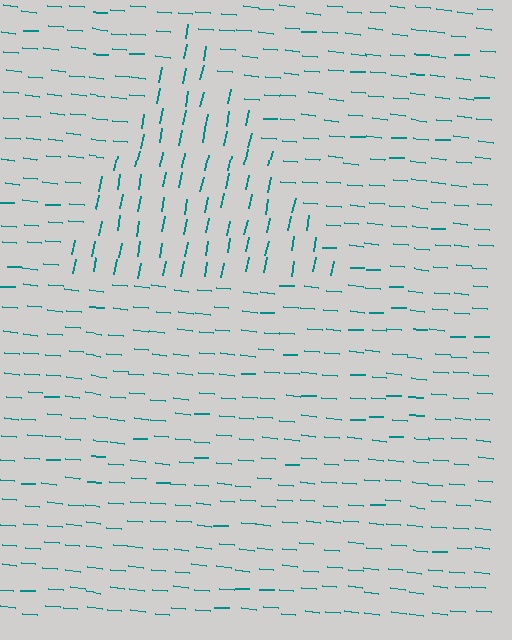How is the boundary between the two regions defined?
The boundary is defined purely by a change in line orientation (approximately 84 degrees difference). All lines are the same color and thickness.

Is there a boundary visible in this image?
Yes, there is a texture boundary formed by a change in line orientation.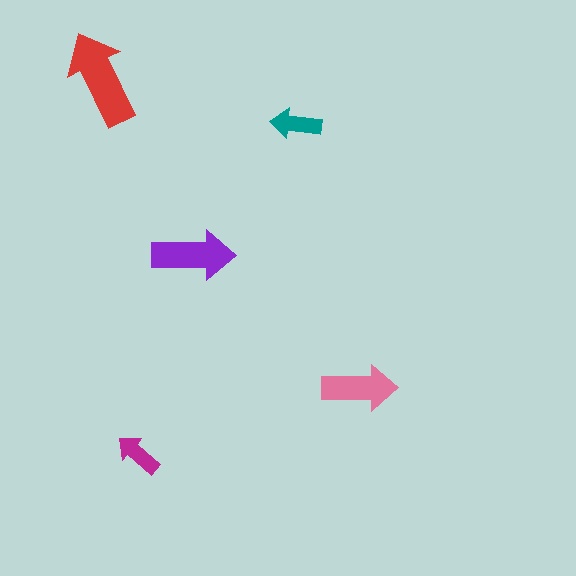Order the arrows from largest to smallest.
the red one, the purple one, the pink one, the teal one, the magenta one.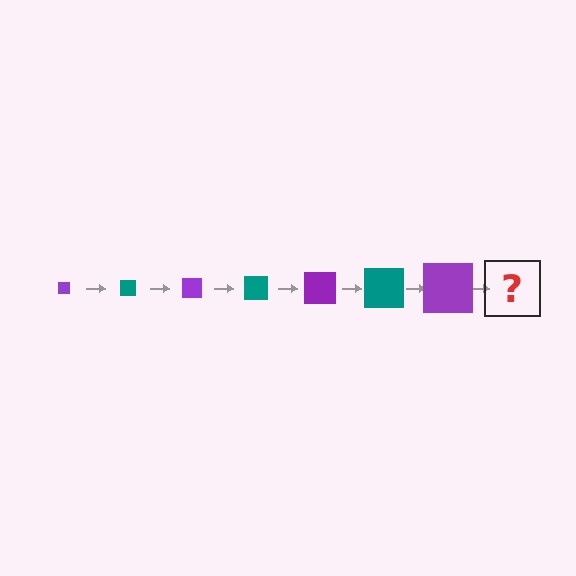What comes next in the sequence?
The next element should be a teal square, larger than the previous one.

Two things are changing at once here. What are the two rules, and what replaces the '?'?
The two rules are that the square grows larger each step and the color cycles through purple and teal. The '?' should be a teal square, larger than the previous one.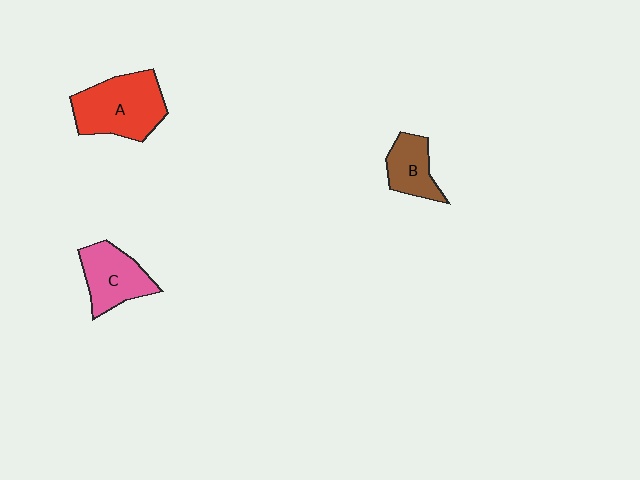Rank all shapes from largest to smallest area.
From largest to smallest: A (red), C (pink), B (brown).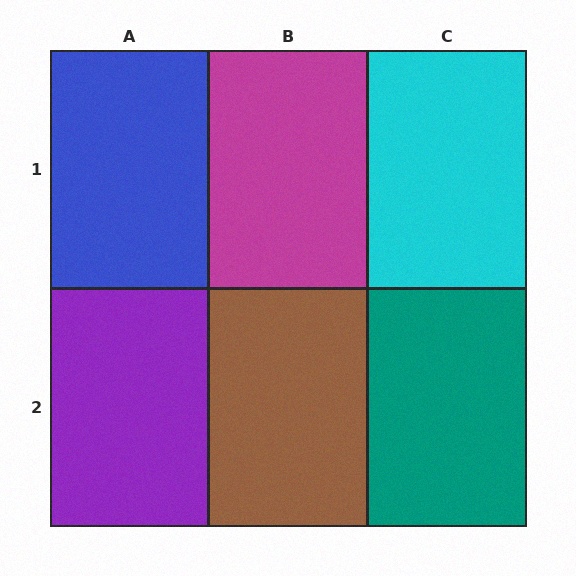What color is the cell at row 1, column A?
Blue.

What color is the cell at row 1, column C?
Cyan.